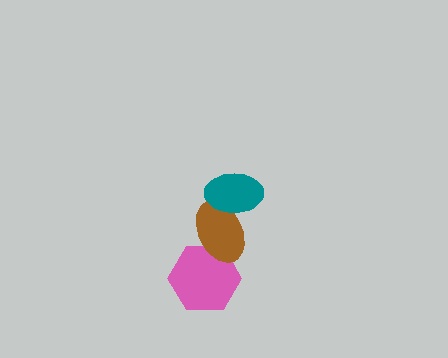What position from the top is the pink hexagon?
The pink hexagon is 3rd from the top.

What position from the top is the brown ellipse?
The brown ellipse is 2nd from the top.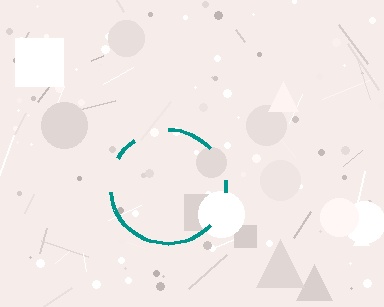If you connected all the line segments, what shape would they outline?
They would outline a circle.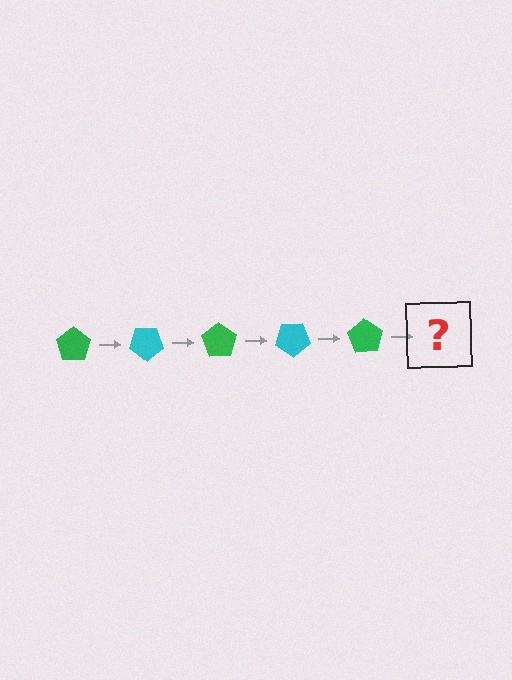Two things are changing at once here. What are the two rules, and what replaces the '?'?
The two rules are that it rotates 35 degrees each step and the color cycles through green and cyan. The '?' should be a cyan pentagon, rotated 175 degrees from the start.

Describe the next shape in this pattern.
It should be a cyan pentagon, rotated 175 degrees from the start.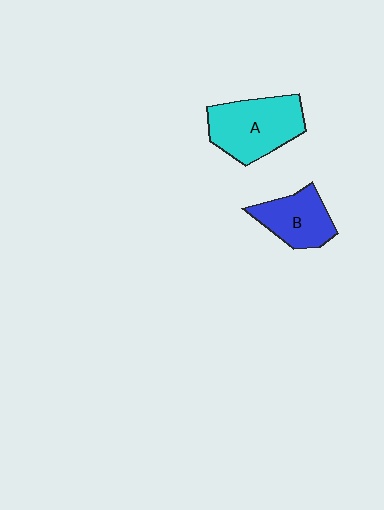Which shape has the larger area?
Shape A (cyan).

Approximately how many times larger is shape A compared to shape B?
Approximately 1.4 times.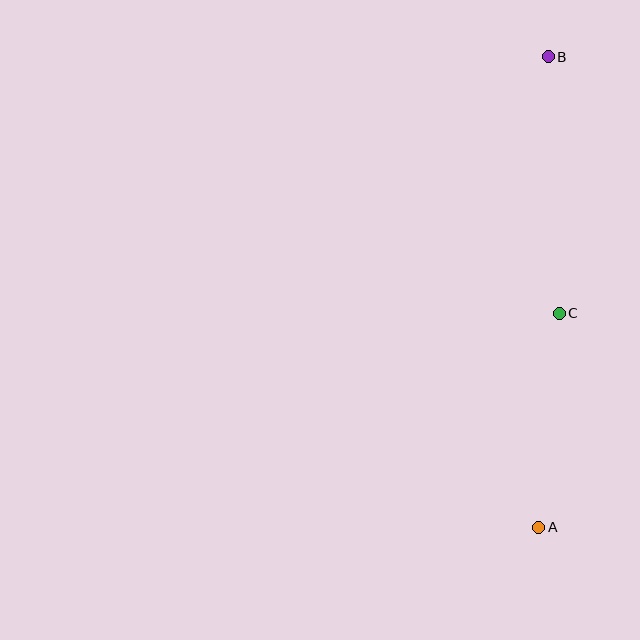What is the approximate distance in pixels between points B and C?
The distance between B and C is approximately 257 pixels.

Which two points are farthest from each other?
Points A and B are farthest from each other.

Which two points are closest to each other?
Points A and C are closest to each other.